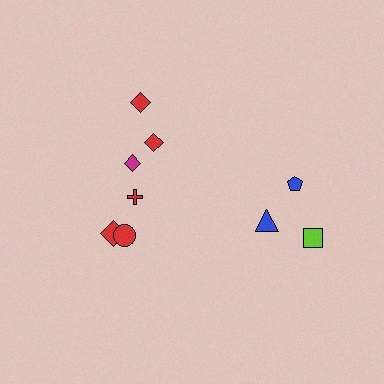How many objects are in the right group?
There are 3 objects.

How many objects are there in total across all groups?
There are 9 objects.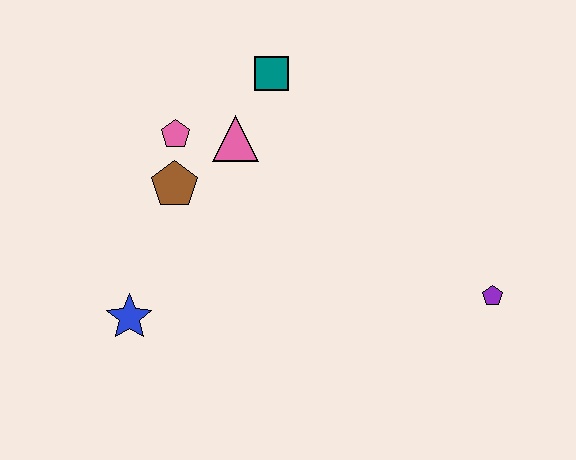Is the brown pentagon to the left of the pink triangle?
Yes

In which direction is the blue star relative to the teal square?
The blue star is below the teal square.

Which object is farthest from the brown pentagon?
The purple pentagon is farthest from the brown pentagon.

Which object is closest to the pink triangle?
The pink pentagon is closest to the pink triangle.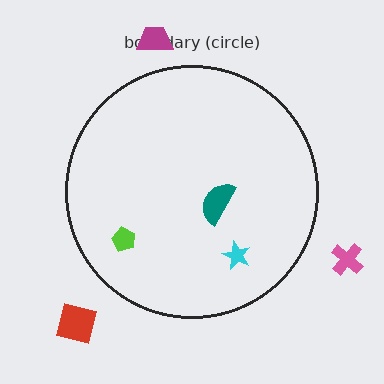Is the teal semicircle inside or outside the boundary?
Inside.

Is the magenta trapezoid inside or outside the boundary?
Outside.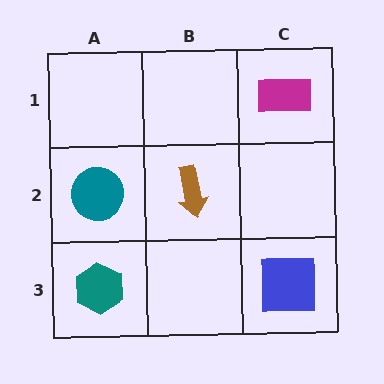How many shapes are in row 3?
2 shapes.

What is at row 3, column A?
A teal hexagon.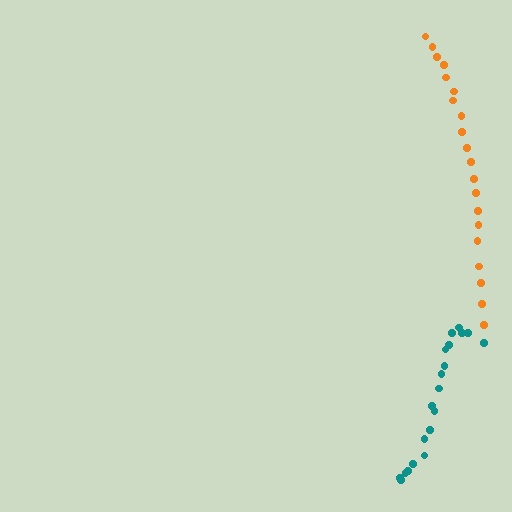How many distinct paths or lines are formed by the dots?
There are 2 distinct paths.